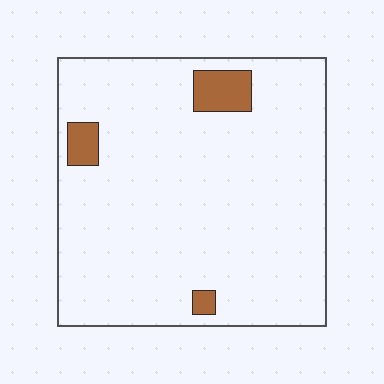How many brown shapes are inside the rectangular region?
3.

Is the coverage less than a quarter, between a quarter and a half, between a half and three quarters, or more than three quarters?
Less than a quarter.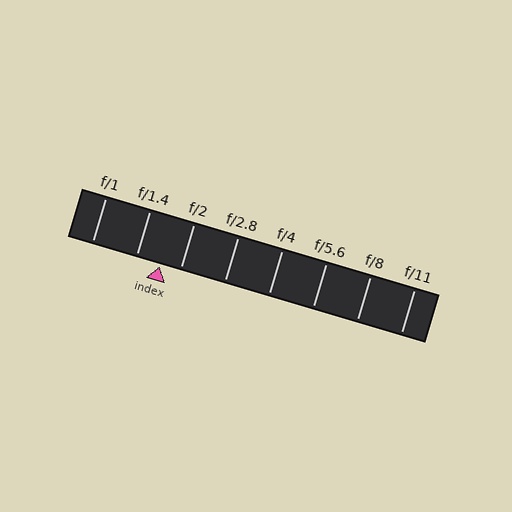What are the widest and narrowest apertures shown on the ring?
The widest aperture shown is f/1 and the narrowest is f/11.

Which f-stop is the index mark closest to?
The index mark is closest to f/2.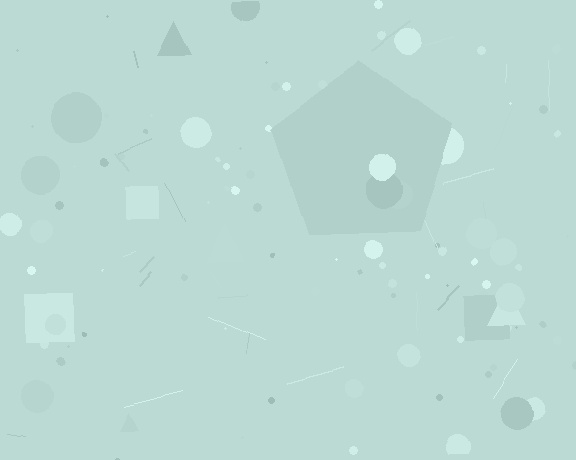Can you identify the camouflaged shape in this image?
The camouflaged shape is a pentagon.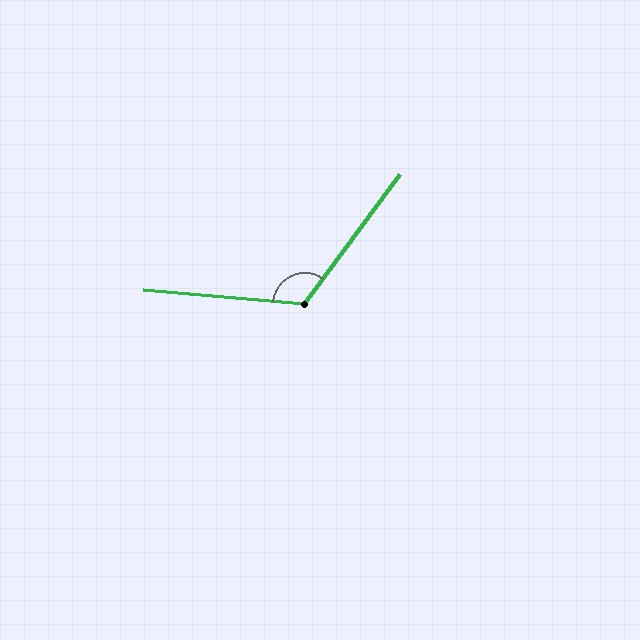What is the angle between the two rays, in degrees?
Approximately 121 degrees.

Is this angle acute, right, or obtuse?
It is obtuse.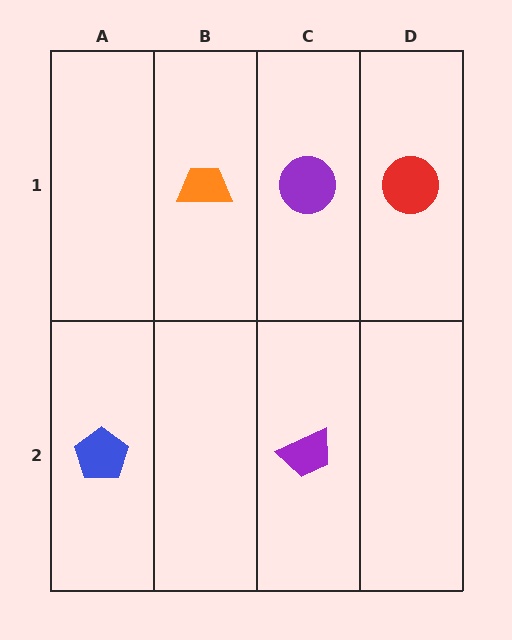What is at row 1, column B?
An orange trapezoid.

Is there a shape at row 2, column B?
No, that cell is empty.